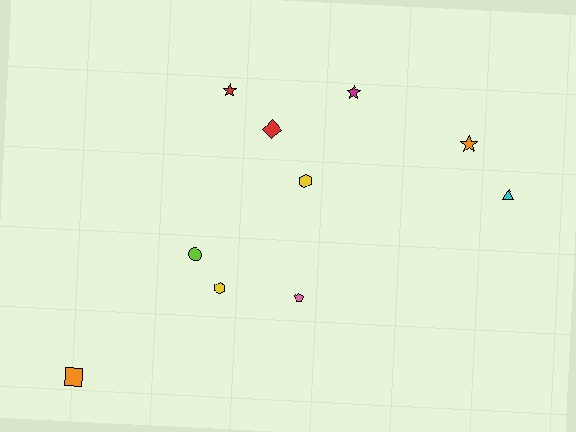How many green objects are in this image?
There are no green objects.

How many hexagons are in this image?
There are 2 hexagons.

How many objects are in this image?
There are 10 objects.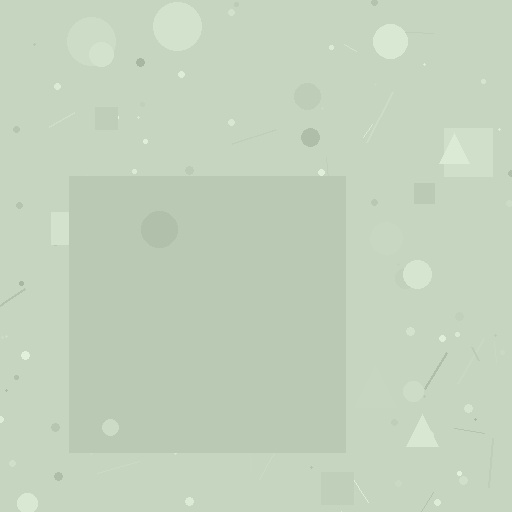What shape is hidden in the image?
A square is hidden in the image.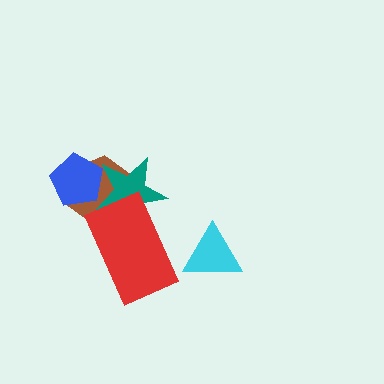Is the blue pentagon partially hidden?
No, no other shape covers it.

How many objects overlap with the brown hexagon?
3 objects overlap with the brown hexagon.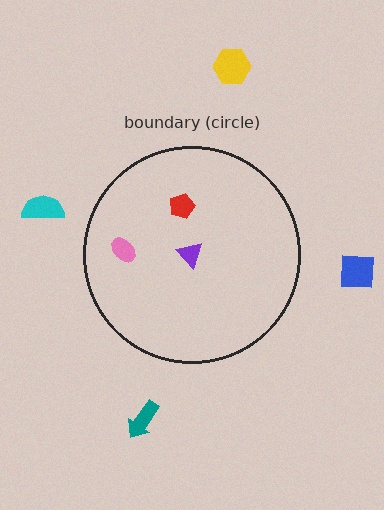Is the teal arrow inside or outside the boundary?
Outside.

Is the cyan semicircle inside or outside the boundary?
Outside.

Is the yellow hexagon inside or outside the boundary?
Outside.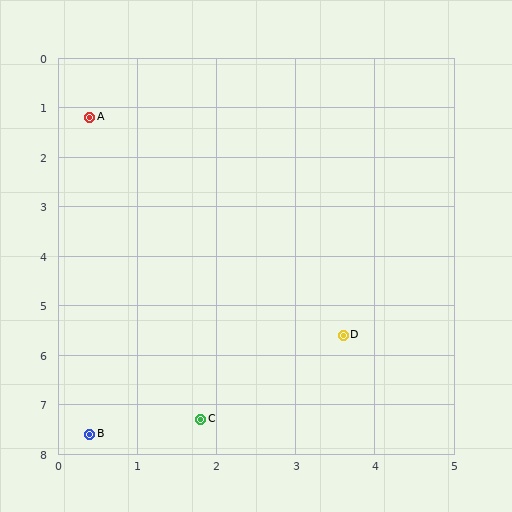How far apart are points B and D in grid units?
Points B and D are about 3.8 grid units apart.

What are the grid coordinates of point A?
Point A is at approximately (0.4, 1.2).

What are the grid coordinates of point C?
Point C is at approximately (1.8, 7.3).